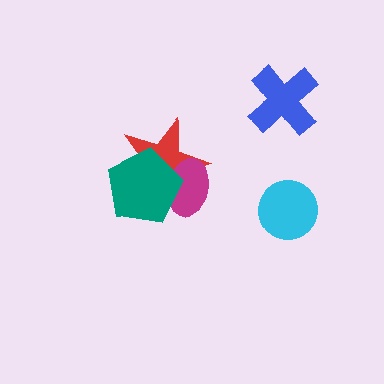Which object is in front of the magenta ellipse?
The teal pentagon is in front of the magenta ellipse.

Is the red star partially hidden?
Yes, it is partially covered by another shape.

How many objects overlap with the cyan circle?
0 objects overlap with the cyan circle.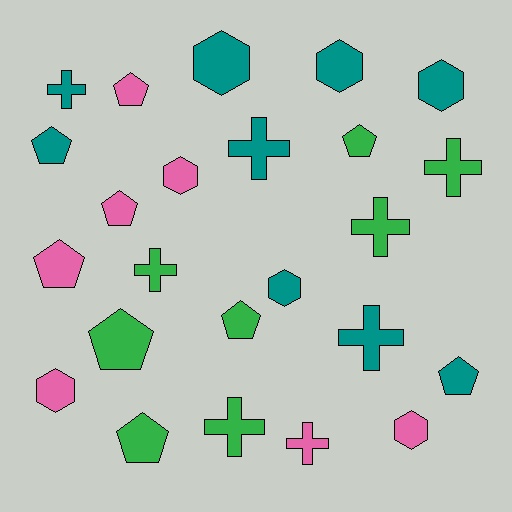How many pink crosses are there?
There is 1 pink cross.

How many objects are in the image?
There are 24 objects.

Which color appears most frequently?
Teal, with 9 objects.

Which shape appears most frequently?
Pentagon, with 9 objects.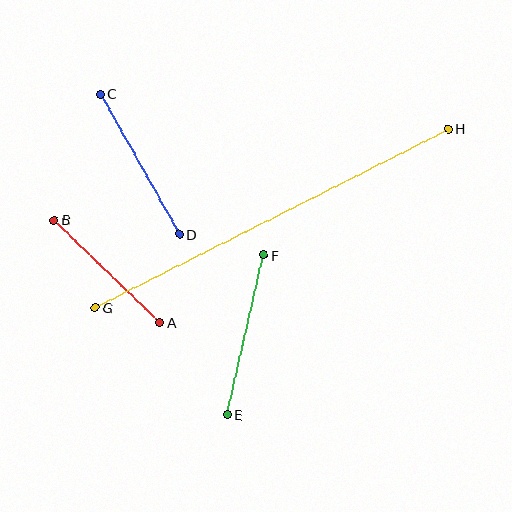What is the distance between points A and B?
The distance is approximately 147 pixels.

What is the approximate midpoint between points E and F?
The midpoint is at approximately (245, 335) pixels.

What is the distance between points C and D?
The distance is approximately 161 pixels.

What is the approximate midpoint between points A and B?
The midpoint is at approximately (107, 271) pixels.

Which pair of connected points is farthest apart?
Points G and H are farthest apart.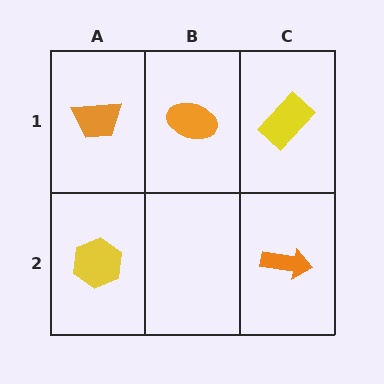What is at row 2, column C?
An orange arrow.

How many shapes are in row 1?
3 shapes.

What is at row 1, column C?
A yellow rectangle.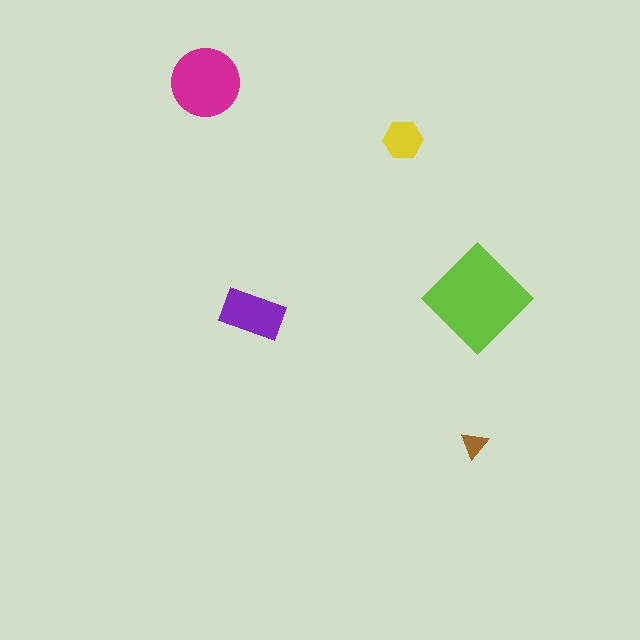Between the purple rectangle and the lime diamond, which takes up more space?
The lime diamond.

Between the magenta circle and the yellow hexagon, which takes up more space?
The magenta circle.